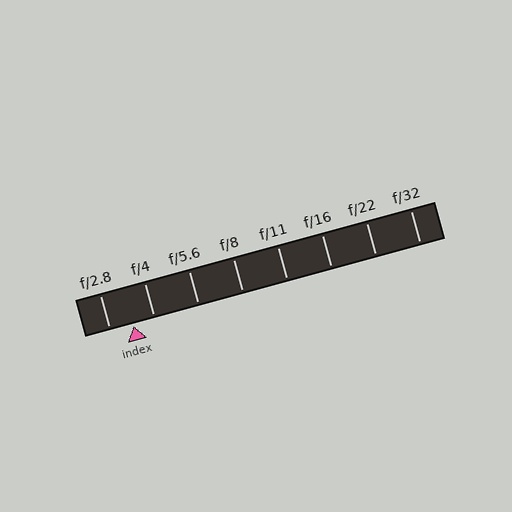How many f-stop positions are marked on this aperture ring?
There are 8 f-stop positions marked.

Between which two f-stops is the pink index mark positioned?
The index mark is between f/2.8 and f/4.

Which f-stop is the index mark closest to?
The index mark is closest to f/4.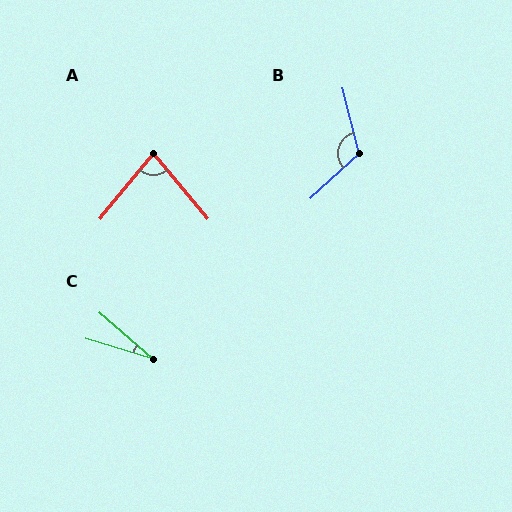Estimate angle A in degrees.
Approximately 79 degrees.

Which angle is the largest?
B, at approximately 119 degrees.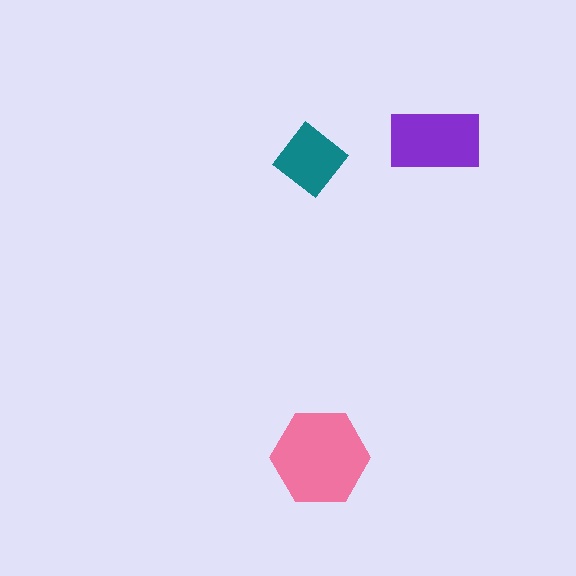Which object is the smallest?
The teal diamond.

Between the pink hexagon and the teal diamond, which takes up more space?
The pink hexagon.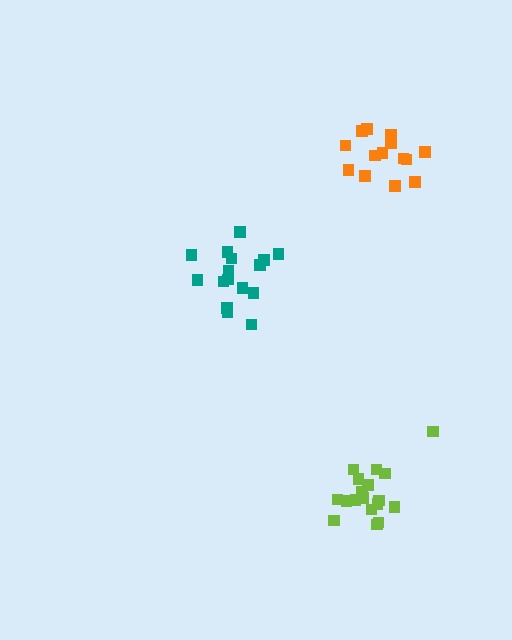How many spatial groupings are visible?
There are 3 spatial groupings.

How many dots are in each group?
Group 1: 16 dots, Group 2: 14 dots, Group 3: 18 dots (48 total).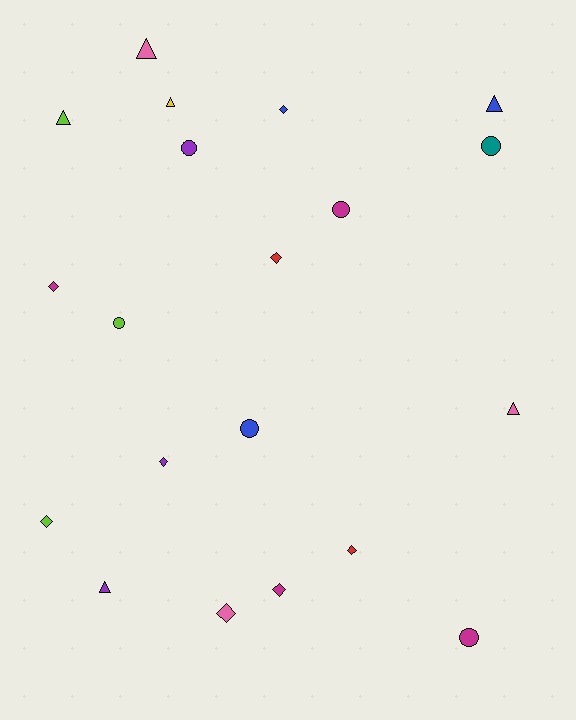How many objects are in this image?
There are 20 objects.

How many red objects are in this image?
There are 2 red objects.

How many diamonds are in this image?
There are 8 diamonds.